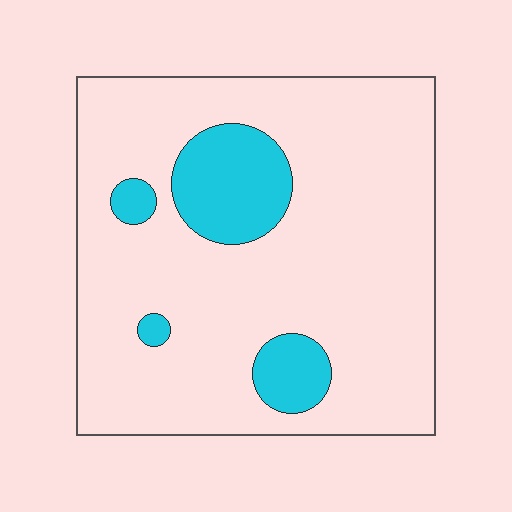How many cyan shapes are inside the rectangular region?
4.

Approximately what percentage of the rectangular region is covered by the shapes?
Approximately 15%.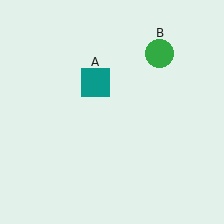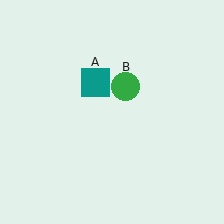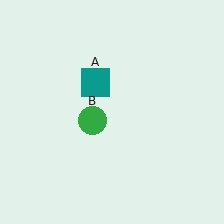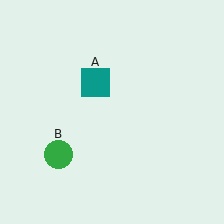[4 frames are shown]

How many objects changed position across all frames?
1 object changed position: green circle (object B).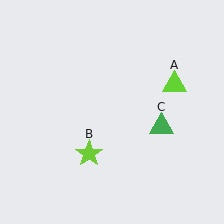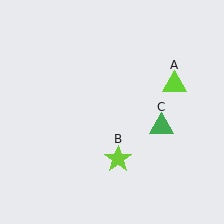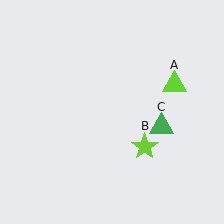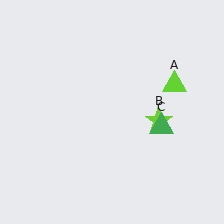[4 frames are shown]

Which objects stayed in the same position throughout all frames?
Lime triangle (object A) and green triangle (object C) remained stationary.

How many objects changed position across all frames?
1 object changed position: lime star (object B).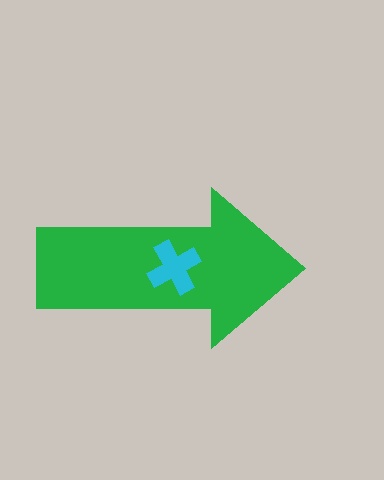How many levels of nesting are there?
2.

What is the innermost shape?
The cyan cross.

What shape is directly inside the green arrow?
The cyan cross.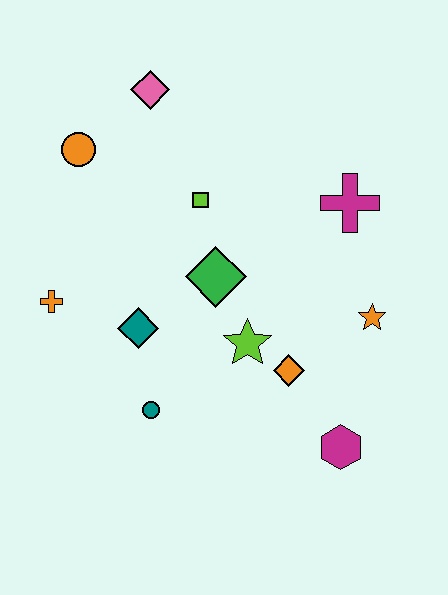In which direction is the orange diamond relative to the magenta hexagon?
The orange diamond is above the magenta hexagon.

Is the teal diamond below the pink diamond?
Yes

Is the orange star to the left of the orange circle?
No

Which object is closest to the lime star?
The orange diamond is closest to the lime star.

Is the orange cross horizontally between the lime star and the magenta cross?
No